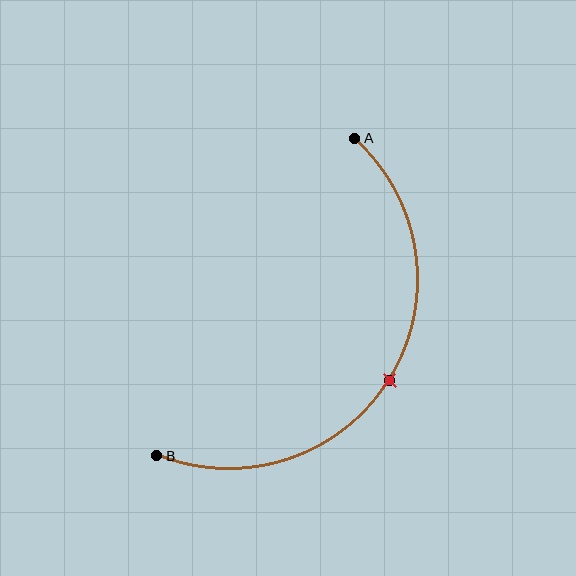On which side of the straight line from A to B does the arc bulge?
The arc bulges to the right of the straight line connecting A and B.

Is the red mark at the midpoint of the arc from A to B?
Yes. The red mark lies on the arc at equal arc-length from both A and B — it is the arc midpoint.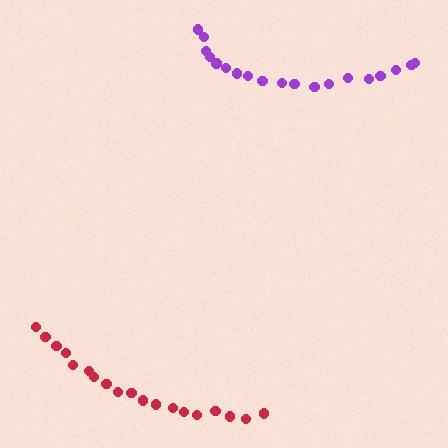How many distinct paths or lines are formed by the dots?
There are 2 distinct paths.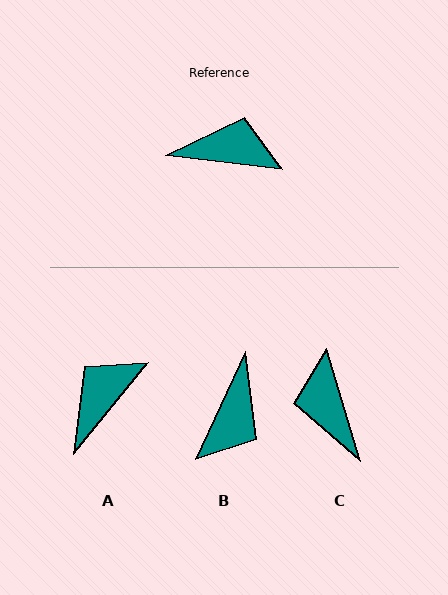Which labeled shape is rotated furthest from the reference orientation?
C, about 113 degrees away.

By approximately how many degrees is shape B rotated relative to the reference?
Approximately 108 degrees clockwise.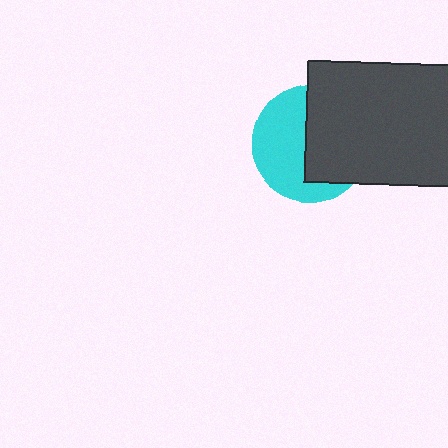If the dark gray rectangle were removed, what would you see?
You would see the complete cyan circle.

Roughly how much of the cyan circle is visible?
About half of it is visible (roughly 50%).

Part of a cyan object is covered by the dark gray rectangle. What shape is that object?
It is a circle.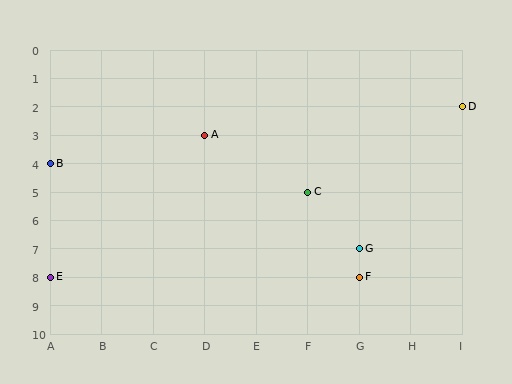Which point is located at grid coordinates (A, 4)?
Point B is at (A, 4).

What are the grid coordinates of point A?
Point A is at grid coordinates (D, 3).